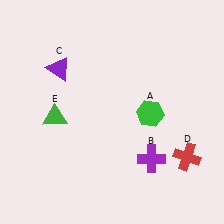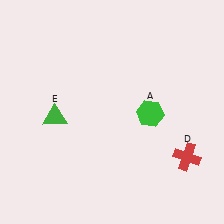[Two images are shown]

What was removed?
The purple triangle (C), the purple cross (B) were removed in Image 2.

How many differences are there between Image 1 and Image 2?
There are 2 differences between the two images.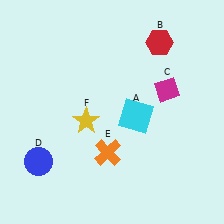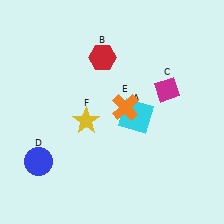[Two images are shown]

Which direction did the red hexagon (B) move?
The red hexagon (B) moved left.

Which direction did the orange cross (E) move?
The orange cross (E) moved up.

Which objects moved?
The objects that moved are: the red hexagon (B), the orange cross (E).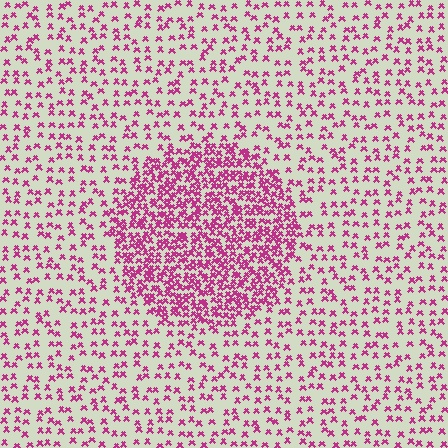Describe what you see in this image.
The image contains small magenta elements arranged at two different densities. A circle-shaped region is visible where the elements are more densely packed than the surrounding area.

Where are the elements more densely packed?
The elements are more densely packed inside the circle boundary.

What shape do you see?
I see a circle.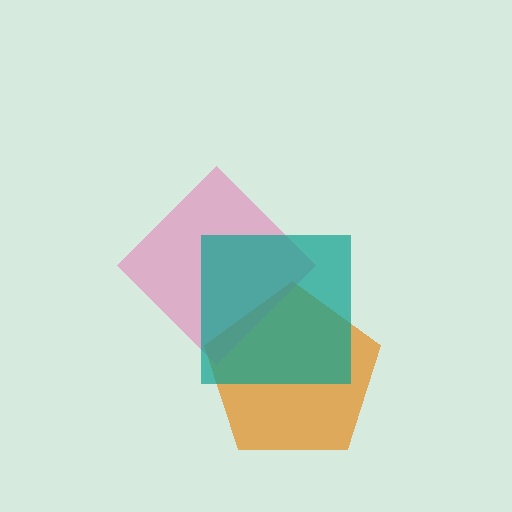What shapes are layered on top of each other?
The layered shapes are: an orange pentagon, a pink diamond, a teal square.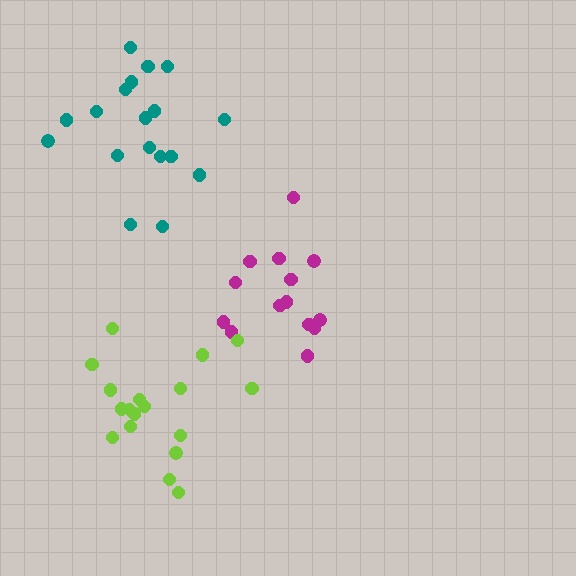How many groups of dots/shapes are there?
There are 3 groups.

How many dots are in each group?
Group 1: 18 dots, Group 2: 14 dots, Group 3: 18 dots (50 total).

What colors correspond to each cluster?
The clusters are colored: teal, magenta, lime.